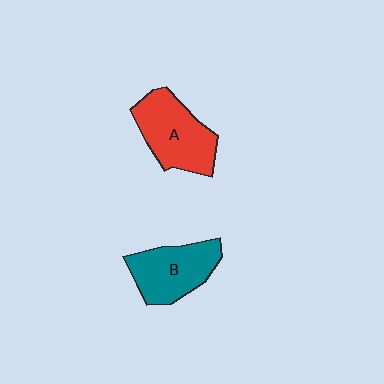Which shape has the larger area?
Shape A (red).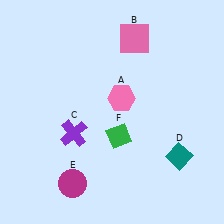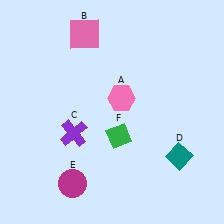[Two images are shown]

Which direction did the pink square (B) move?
The pink square (B) moved left.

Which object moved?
The pink square (B) moved left.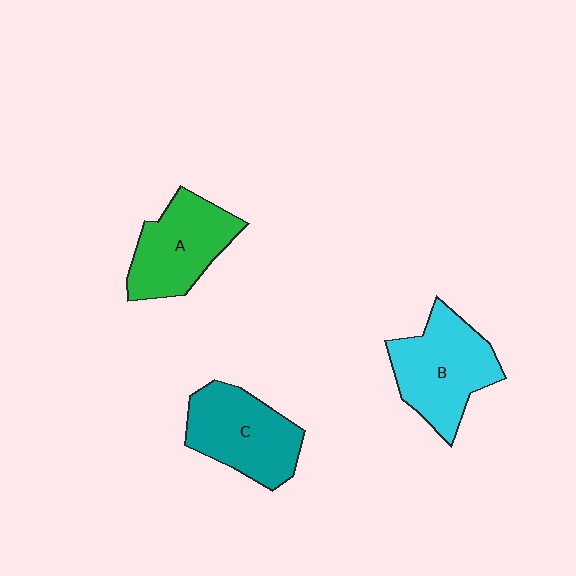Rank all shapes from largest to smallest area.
From largest to smallest: B (cyan), C (teal), A (green).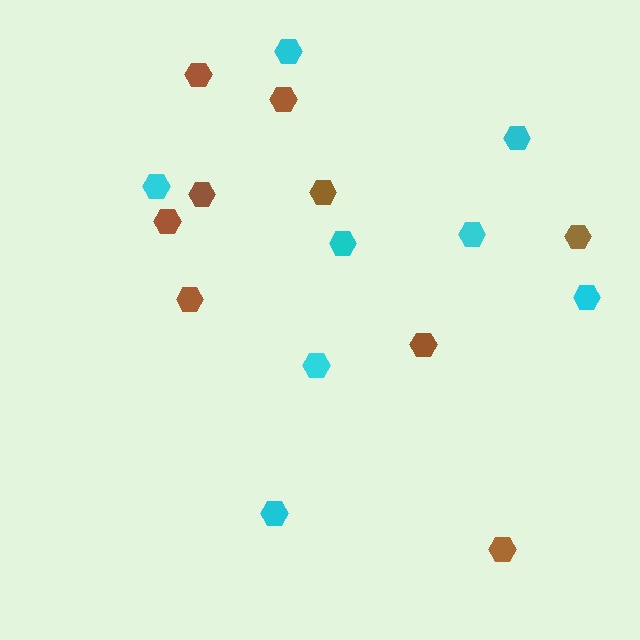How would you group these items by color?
There are 2 groups: one group of brown hexagons (9) and one group of cyan hexagons (8).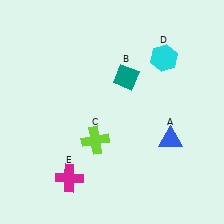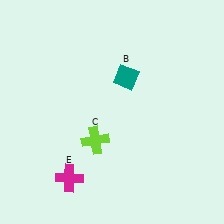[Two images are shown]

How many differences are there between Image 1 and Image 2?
There are 2 differences between the two images.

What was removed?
The blue triangle (A), the cyan hexagon (D) were removed in Image 2.